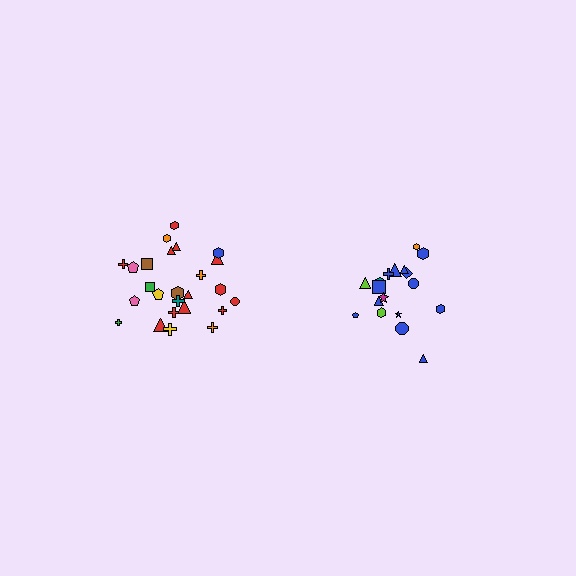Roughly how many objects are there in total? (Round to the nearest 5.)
Roughly 45 objects in total.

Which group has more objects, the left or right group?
The left group.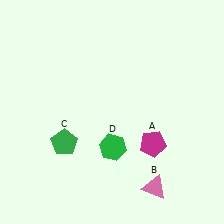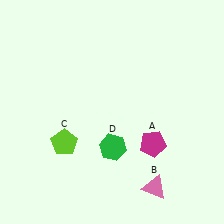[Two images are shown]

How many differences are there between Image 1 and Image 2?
There is 1 difference between the two images.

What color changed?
The pentagon (C) changed from green in Image 1 to lime in Image 2.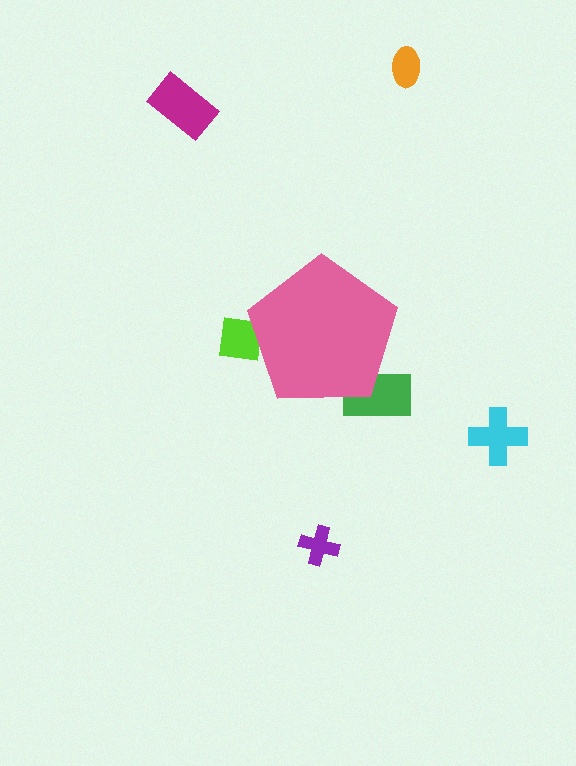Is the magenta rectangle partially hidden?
No, the magenta rectangle is fully visible.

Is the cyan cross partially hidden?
No, the cyan cross is fully visible.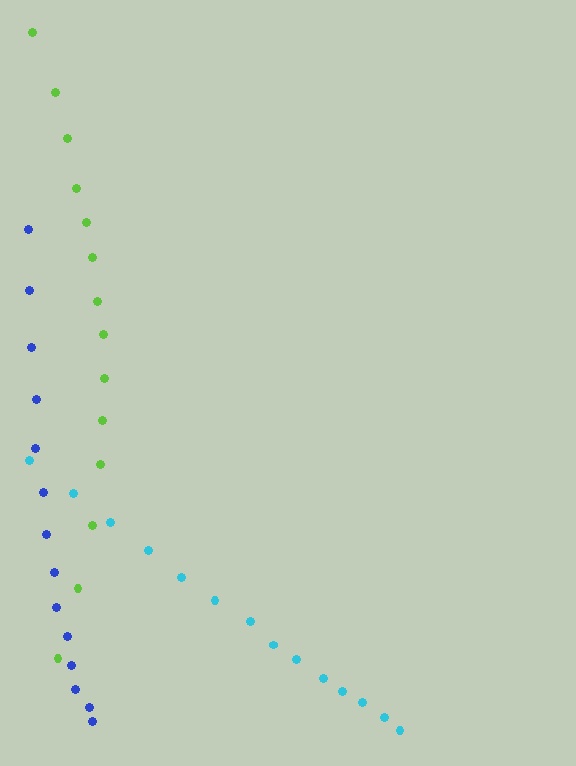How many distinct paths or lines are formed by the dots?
There are 3 distinct paths.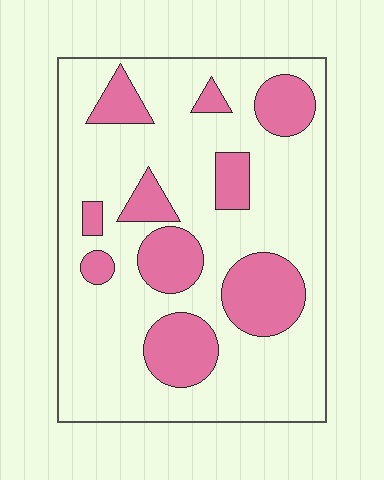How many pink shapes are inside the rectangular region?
10.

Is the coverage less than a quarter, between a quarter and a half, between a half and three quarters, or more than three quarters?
Between a quarter and a half.